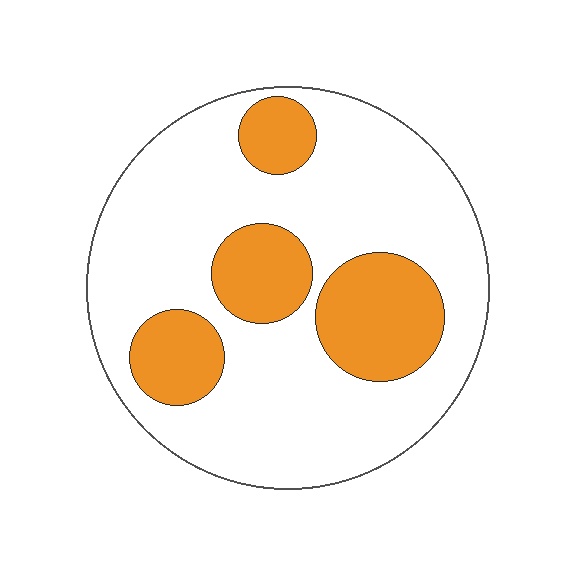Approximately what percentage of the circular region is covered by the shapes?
Approximately 25%.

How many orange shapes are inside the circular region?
4.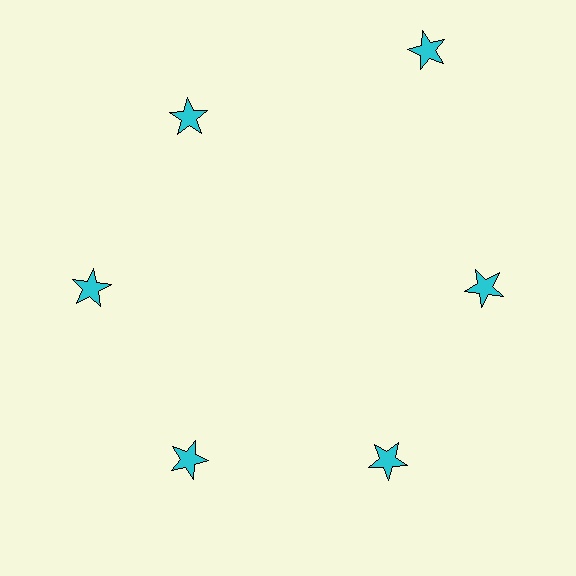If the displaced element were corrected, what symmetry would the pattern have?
It would have 6-fold rotational symmetry — the pattern would map onto itself every 60 degrees.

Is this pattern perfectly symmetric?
No. The 6 cyan stars are arranged in a ring, but one element near the 1 o'clock position is pushed outward from the center, breaking the 6-fold rotational symmetry.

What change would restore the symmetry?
The symmetry would be restored by moving it inward, back onto the ring so that all 6 stars sit at equal angles and equal distance from the center.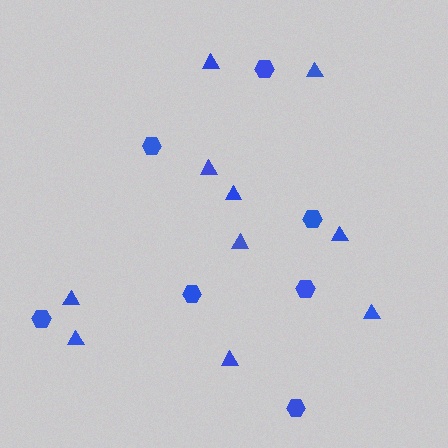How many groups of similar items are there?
There are 2 groups: one group of hexagons (7) and one group of triangles (10).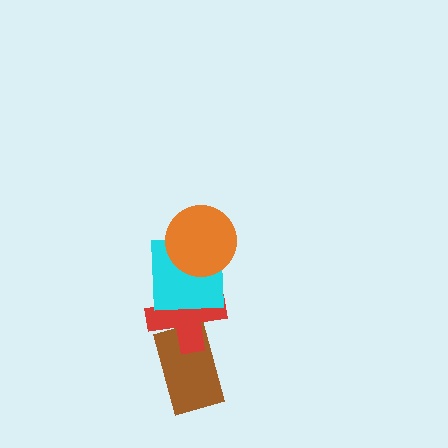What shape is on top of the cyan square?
The orange circle is on top of the cyan square.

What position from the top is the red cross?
The red cross is 3rd from the top.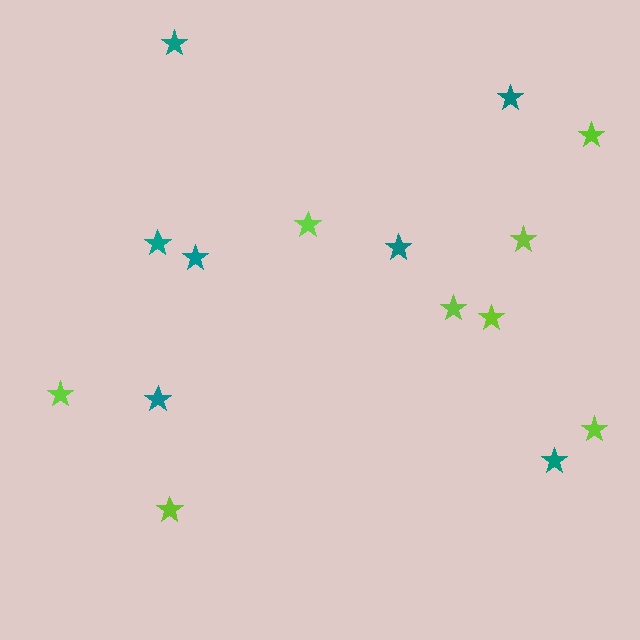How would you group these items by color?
There are 2 groups: one group of teal stars (7) and one group of lime stars (8).